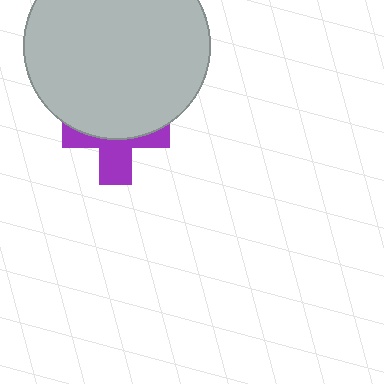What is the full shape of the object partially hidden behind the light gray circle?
The partially hidden object is a purple cross.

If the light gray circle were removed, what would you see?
You would see the complete purple cross.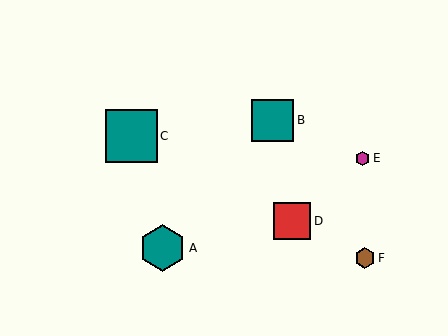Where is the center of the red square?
The center of the red square is at (292, 221).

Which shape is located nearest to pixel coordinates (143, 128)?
The teal square (labeled C) at (131, 136) is nearest to that location.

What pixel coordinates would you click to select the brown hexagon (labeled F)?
Click at (365, 258) to select the brown hexagon F.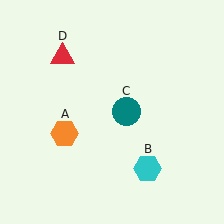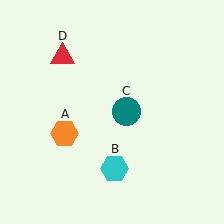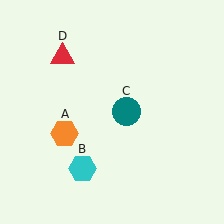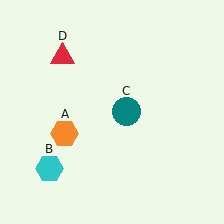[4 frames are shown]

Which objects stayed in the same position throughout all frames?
Orange hexagon (object A) and teal circle (object C) and red triangle (object D) remained stationary.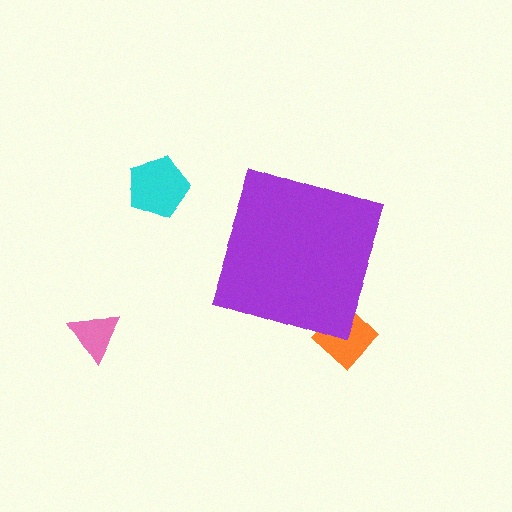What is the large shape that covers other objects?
A purple diamond.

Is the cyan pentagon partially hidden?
No, the cyan pentagon is fully visible.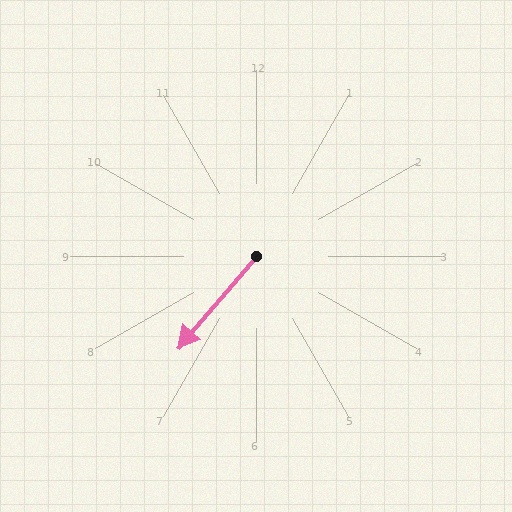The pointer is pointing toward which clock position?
Roughly 7 o'clock.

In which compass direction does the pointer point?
Southwest.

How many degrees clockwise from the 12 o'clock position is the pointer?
Approximately 220 degrees.